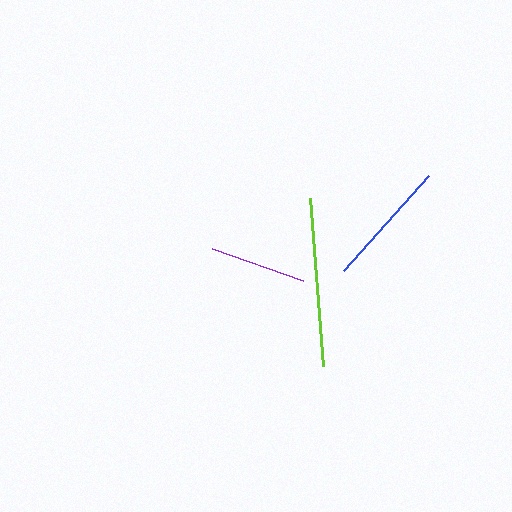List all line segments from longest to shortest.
From longest to shortest: lime, blue, purple.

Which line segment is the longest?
The lime line is the longest at approximately 168 pixels.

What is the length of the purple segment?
The purple segment is approximately 97 pixels long.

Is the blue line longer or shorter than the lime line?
The lime line is longer than the blue line.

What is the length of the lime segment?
The lime segment is approximately 168 pixels long.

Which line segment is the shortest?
The purple line is the shortest at approximately 97 pixels.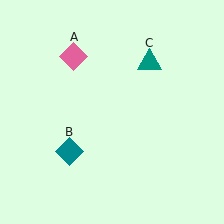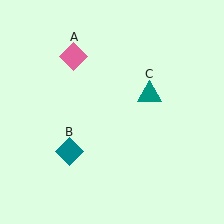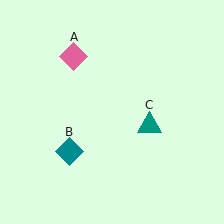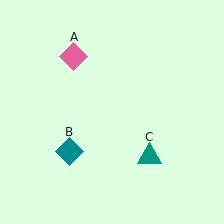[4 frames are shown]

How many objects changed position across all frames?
1 object changed position: teal triangle (object C).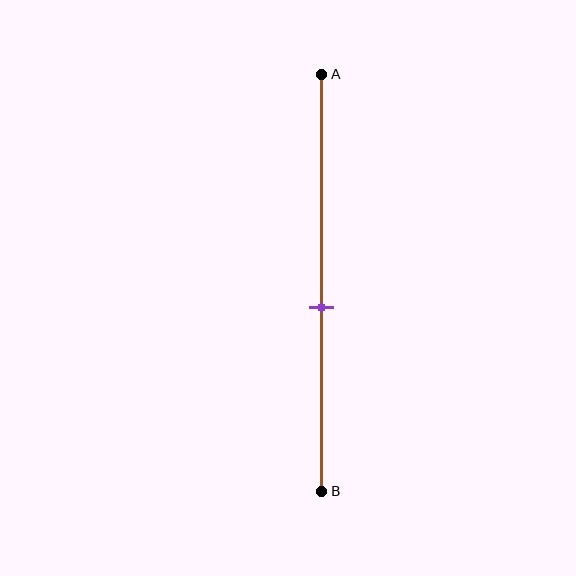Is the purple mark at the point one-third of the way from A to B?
No, the mark is at about 55% from A, not at the 33% one-third point.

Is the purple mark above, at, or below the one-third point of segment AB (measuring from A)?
The purple mark is below the one-third point of segment AB.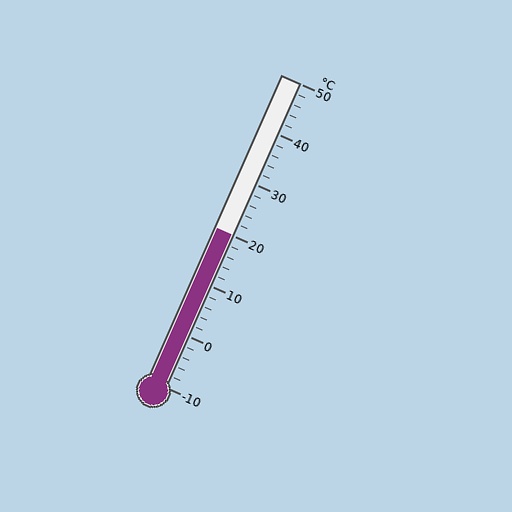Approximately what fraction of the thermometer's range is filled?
The thermometer is filled to approximately 50% of its range.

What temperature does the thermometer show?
The thermometer shows approximately 20°C.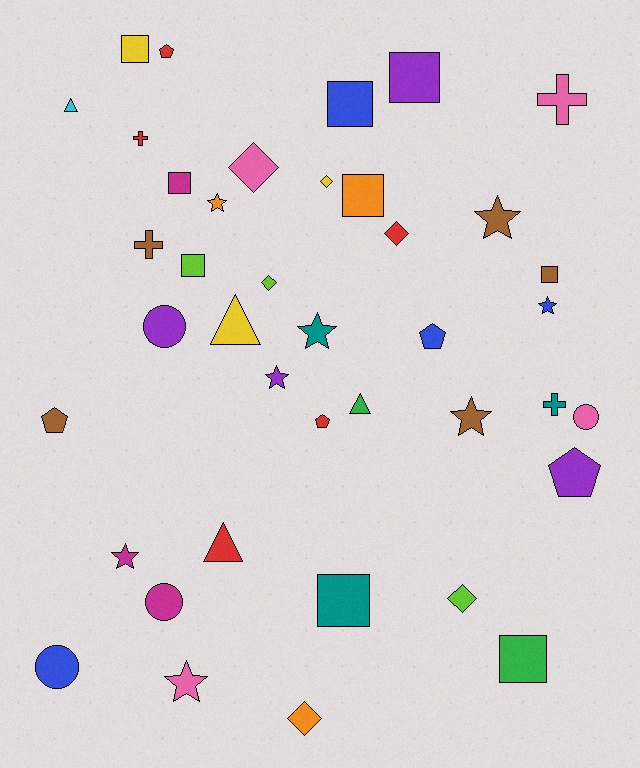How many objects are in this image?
There are 40 objects.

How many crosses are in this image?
There are 4 crosses.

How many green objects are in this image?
There are 2 green objects.